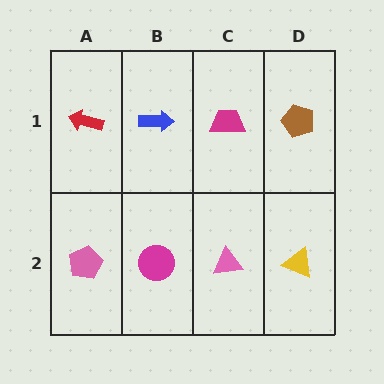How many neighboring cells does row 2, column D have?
2.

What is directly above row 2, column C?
A magenta trapezoid.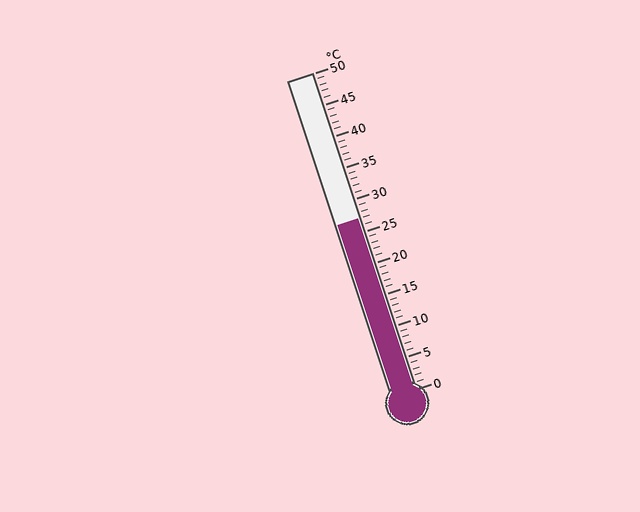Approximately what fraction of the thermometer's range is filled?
The thermometer is filled to approximately 55% of its range.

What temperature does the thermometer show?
The thermometer shows approximately 27°C.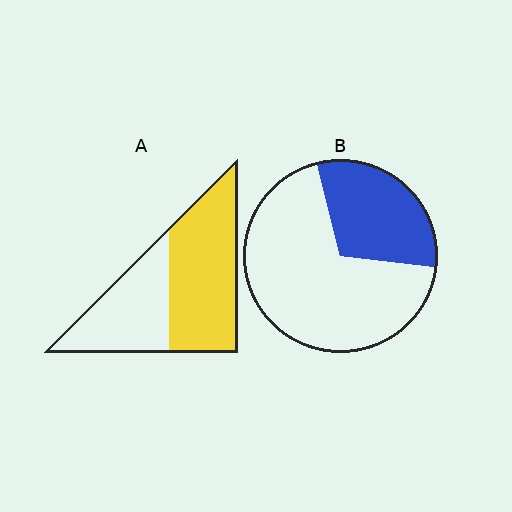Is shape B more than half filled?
No.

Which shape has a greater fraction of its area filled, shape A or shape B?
Shape A.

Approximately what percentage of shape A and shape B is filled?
A is approximately 60% and B is approximately 30%.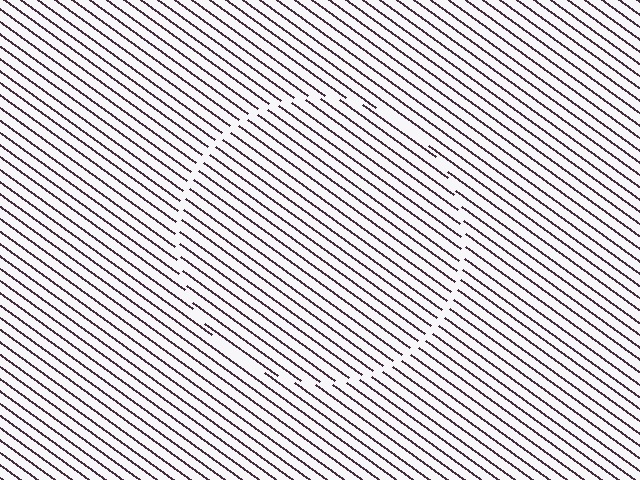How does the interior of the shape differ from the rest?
The interior of the shape contains the same grating, shifted by half a period — the contour is defined by the phase discontinuity where line-ends from the inner and outer gratings abut.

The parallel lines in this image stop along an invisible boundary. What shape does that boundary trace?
An illusory circle. The interior of the shape contains the same grating, shifted by half a period — the contour is defined by the phase discontinuity where line-ends from the inner and outer gratings abut.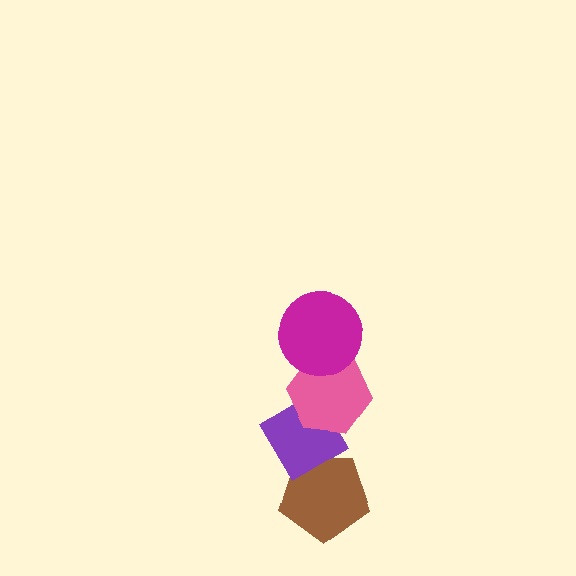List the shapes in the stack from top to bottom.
From top to bottom: the magenta circle, the pink hexagon, the purple diamond, the brown pentagon.